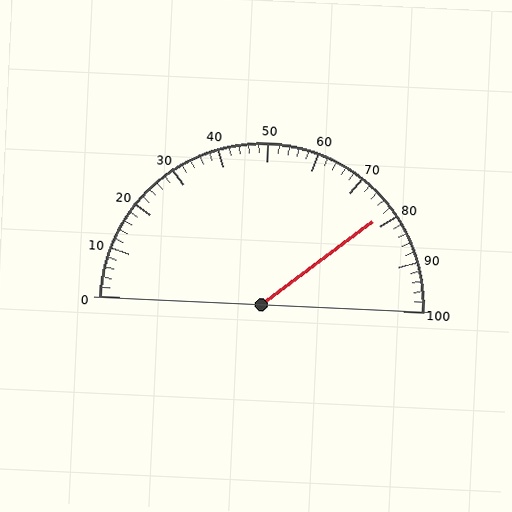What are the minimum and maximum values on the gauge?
The gauge ranges from 0 to 100.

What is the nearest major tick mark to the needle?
The nearest major tick mark is 80.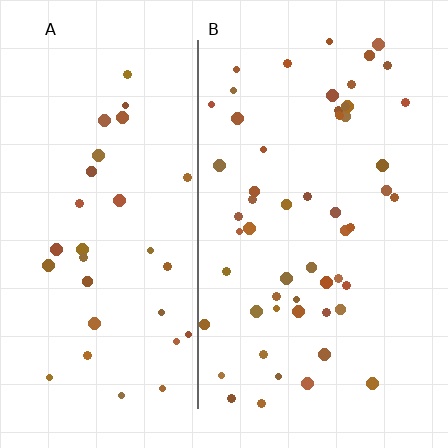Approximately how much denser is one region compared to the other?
Approximately 1.7× — region B over region A.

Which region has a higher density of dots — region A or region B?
B (the right).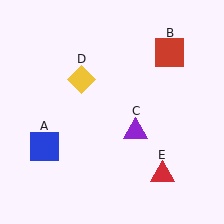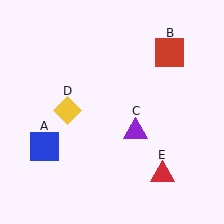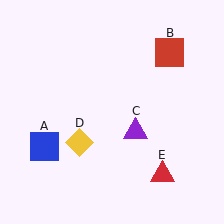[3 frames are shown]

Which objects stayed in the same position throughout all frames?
Blue square (object A) and red square (object B) and purple triangle (object C) and red triangle (object E) remained stationary.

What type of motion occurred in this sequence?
The yellow diamond (object D) rotated counterclockwise around the center of the scene.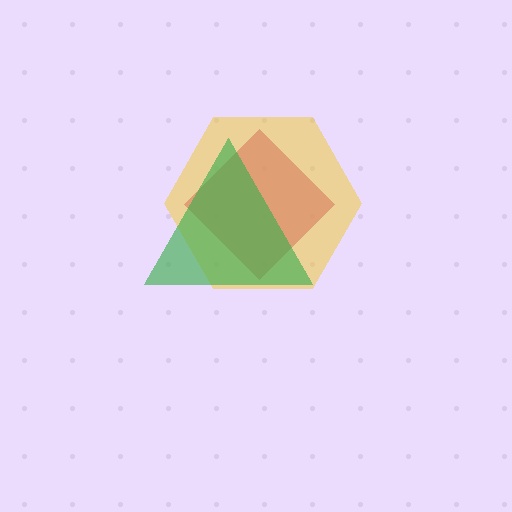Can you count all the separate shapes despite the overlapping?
Yes, there are 3 separate shapes.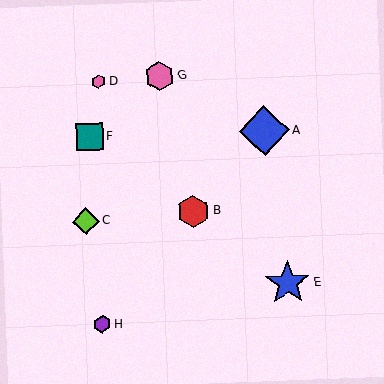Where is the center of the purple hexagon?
The center of the purple hexagon is at (102, 324).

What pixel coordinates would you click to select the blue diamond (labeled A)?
Click at (264, 131) to select the blue diamond A.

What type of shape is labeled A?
Shape A is a blue diamond.